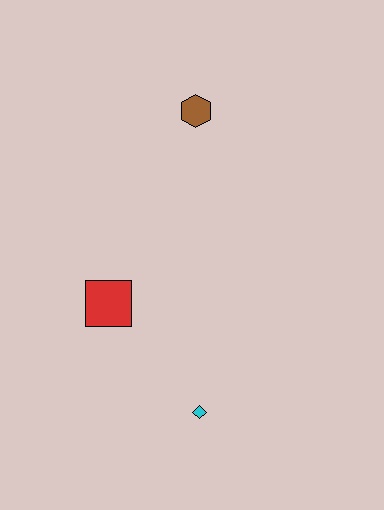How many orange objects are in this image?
There are no orange objects.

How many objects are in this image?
There are 3 objects.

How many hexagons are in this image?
There is 1 hexagon.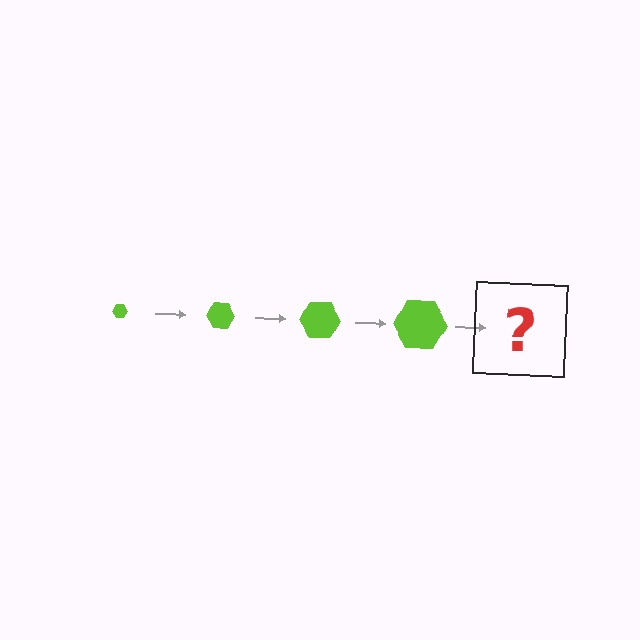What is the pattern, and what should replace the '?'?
The pattern is that the hexagon gets progressively larger each step. The '?' should be a lime hexagon, larger than the previous one.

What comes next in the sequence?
The next element should be a lime hexagon, larger than the previous one.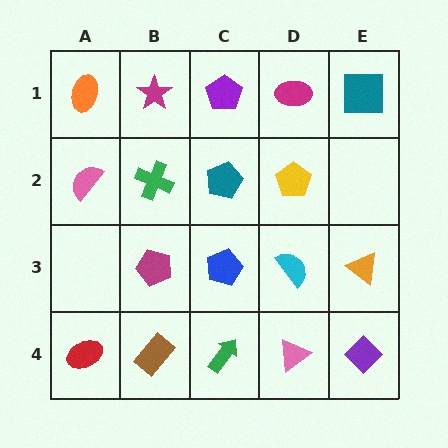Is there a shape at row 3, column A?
No, that cell is empty.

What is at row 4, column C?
A green arrow.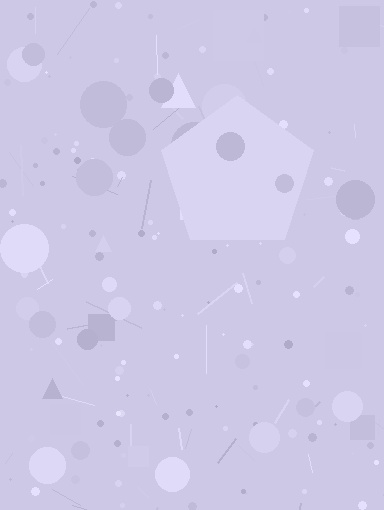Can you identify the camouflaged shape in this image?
The camouflaged shape is a pentagon.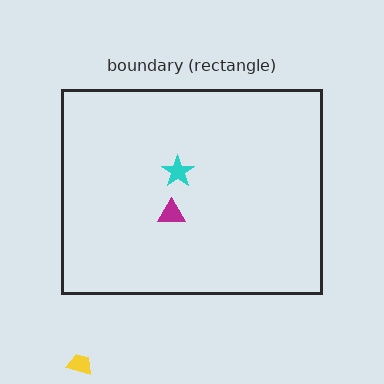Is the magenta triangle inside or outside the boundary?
Inside.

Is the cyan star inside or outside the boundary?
Inside.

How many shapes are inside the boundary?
2 inside, 1 outside.